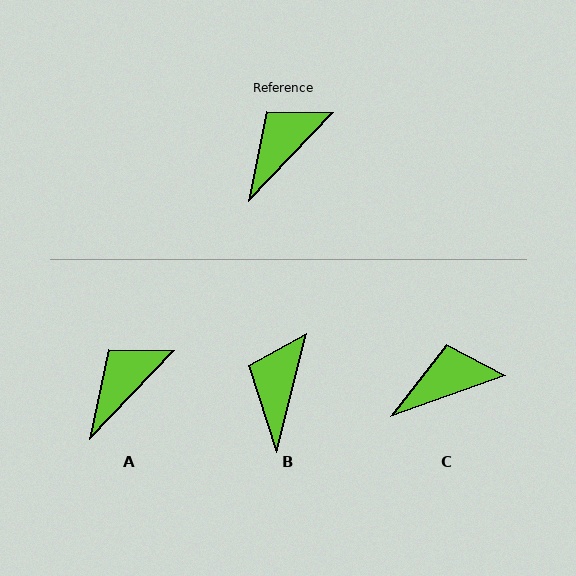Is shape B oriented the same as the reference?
No, it is off by about 29 degrees.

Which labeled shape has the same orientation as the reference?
A.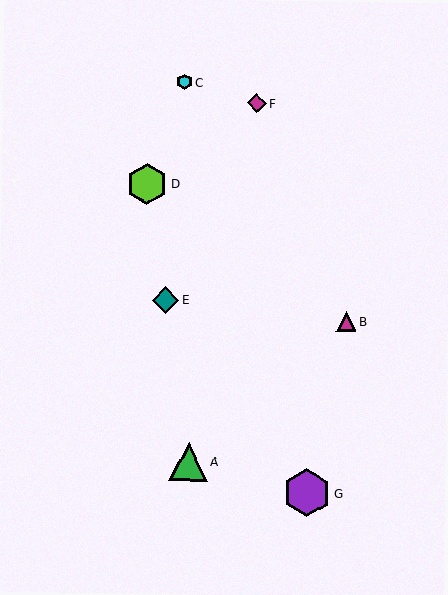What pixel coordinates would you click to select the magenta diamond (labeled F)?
Click at (257, 103) to select the magenta diamond F.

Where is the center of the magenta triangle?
The center of the magenta triangle is at (346, 321).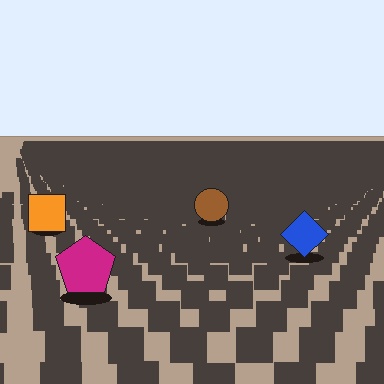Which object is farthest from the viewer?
The brown circle is farthest from the viewer. It appears smaller and the ground texture around it is denser.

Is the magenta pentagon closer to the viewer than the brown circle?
Yes. The magenta pentagon is closer — you can tell from the texture gradient: the ground texture is coarser near it.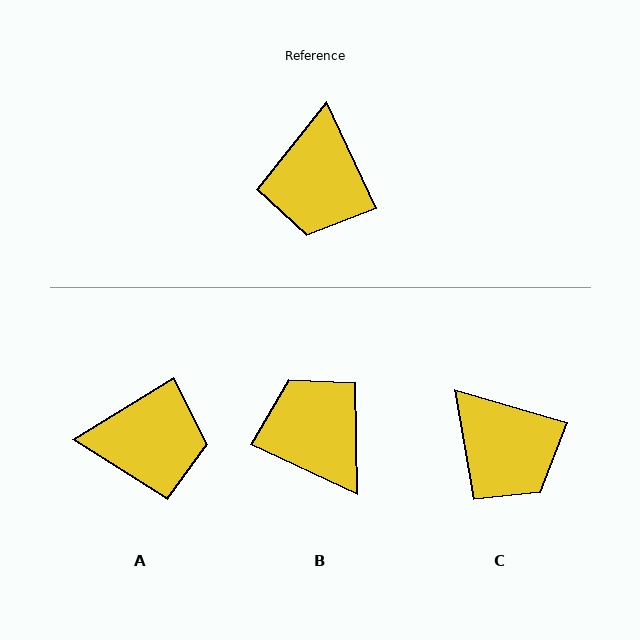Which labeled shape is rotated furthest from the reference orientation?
B, about 140 degrees away.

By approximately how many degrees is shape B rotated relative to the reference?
Approximately 140 degrees clockwise.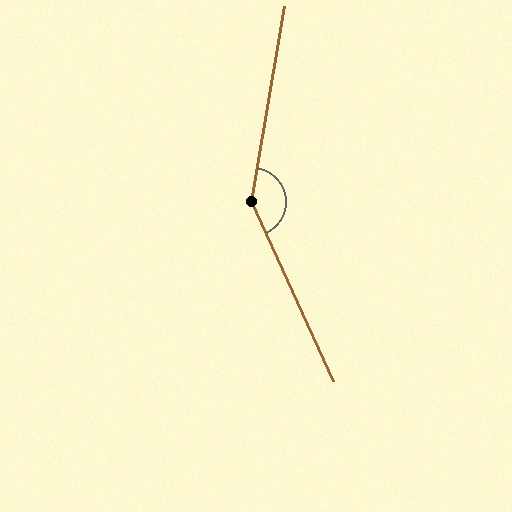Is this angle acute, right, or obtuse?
It is obtuse.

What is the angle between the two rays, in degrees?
Approximately 146 degrees.